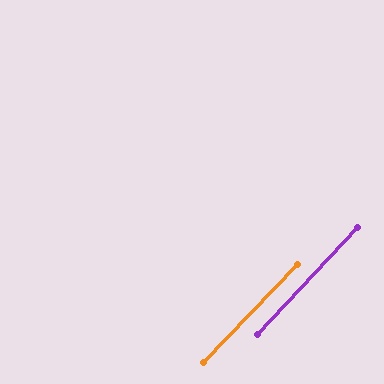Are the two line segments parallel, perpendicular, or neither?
Parallel — their directions differ by only 0.7°.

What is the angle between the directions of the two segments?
Approximately 1 degree.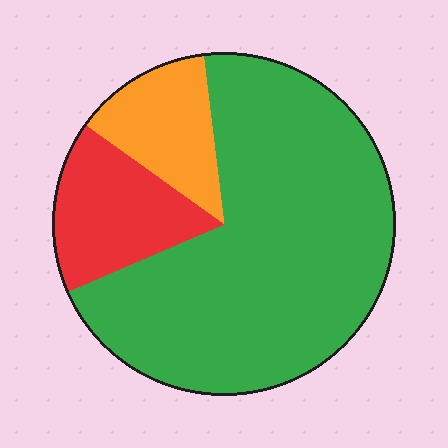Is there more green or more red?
Green.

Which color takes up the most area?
Green, at roughly 70%.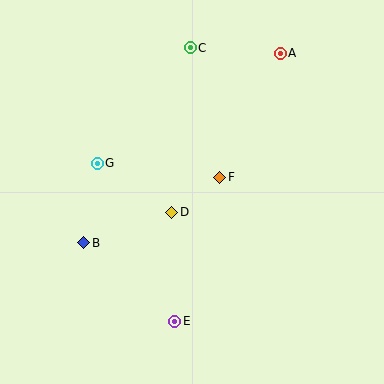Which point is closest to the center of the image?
Point D at (172, 212) is closest to the center.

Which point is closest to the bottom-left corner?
Point B is closest to the bottom-left corner.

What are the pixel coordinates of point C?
Point C is at (190, 48).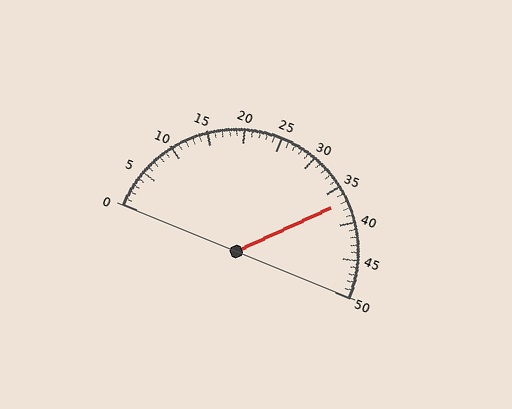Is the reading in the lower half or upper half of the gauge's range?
The reading is in the upper half of the range (0 to 50).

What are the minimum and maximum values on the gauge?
The gauge ranges from 0 to 50.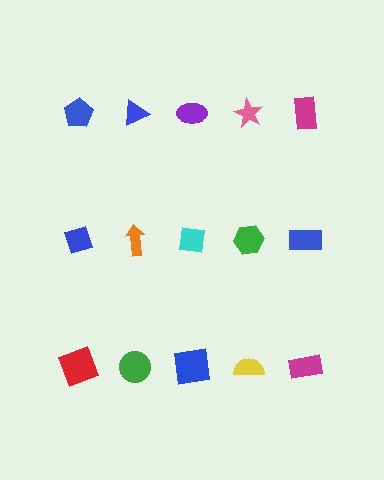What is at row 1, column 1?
A blue pentagon.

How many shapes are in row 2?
5 shapes.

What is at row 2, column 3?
A cyan square.